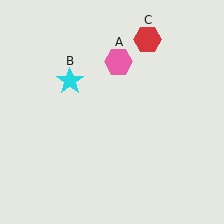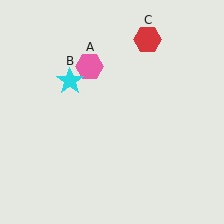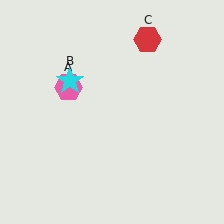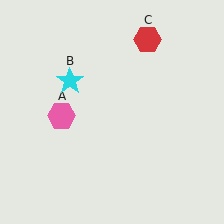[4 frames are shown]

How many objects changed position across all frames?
1 object changed position: pink hexagon (object A).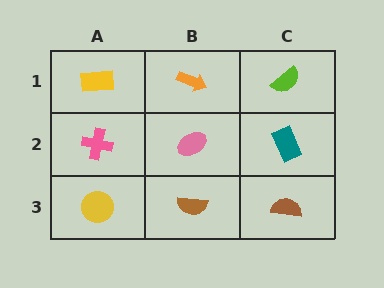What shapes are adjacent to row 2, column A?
A yellow rectangle (row 1, column A), a yellow circle (row 3, column A), a pink ellipse (row 2, column B).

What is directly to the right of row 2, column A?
A pink ellipse.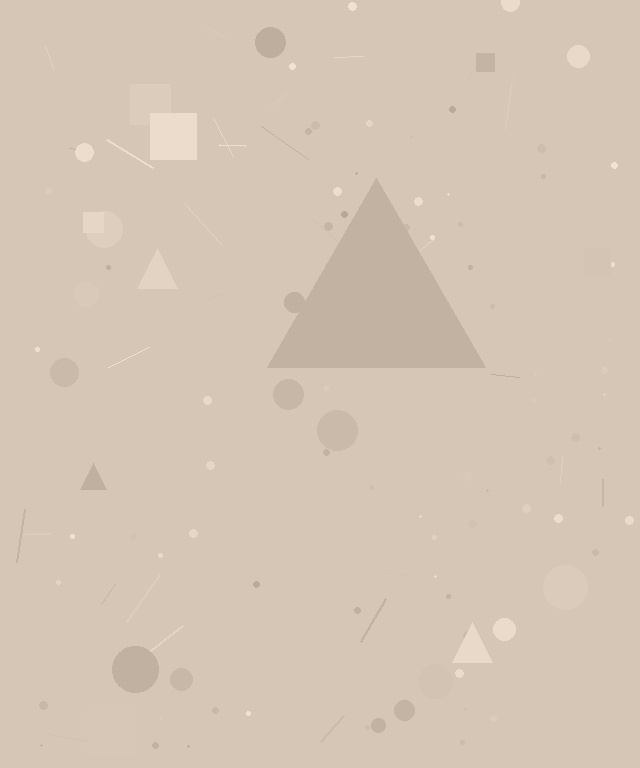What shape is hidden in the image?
A triangle is hidden in the image.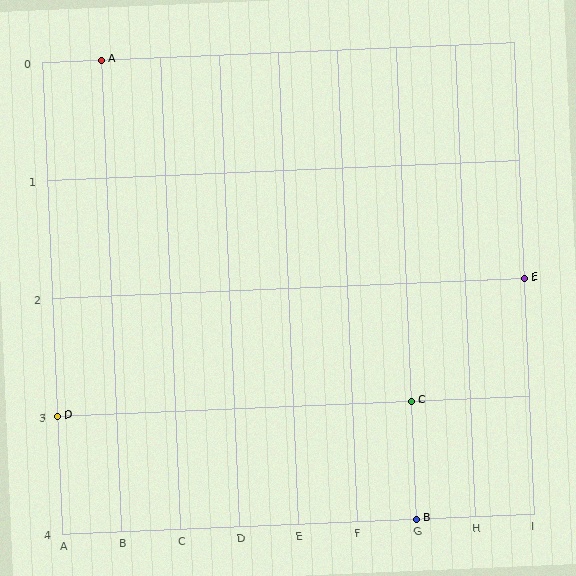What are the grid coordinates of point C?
Point C is at grid coordinates (G, 3).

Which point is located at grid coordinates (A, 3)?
Point D is at (A, 3).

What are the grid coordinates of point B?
Point B is at grid coordinates (G, 4).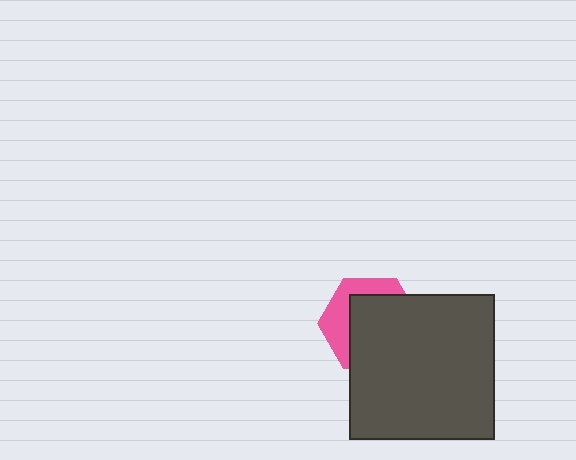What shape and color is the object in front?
The object in front is a dark gray square.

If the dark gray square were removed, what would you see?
You would see the complete pink hexagon.